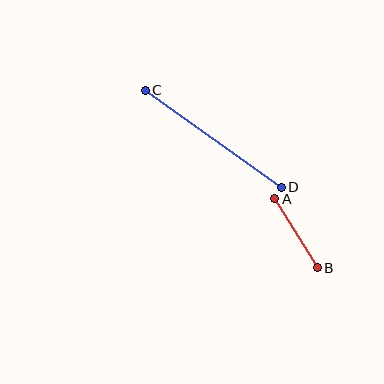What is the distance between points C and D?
The distance is approximately 167 pixels.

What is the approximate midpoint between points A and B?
The midpoint is at approximately (296, 233) pixels.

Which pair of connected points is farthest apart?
Points C and D are farthest apart.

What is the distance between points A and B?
The distance is approximately 81 pixels.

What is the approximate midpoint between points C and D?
The midpoint is at approximately (213, 139) pixels.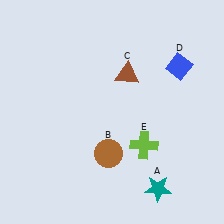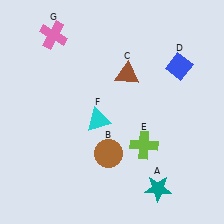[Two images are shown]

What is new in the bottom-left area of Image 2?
A cyan triangle (F) was added in the bottom-left area of Image 2.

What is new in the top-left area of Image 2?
A pink cross (G) was added in the top-left area of Image 2.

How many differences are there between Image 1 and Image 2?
There are 2 differences between the two images.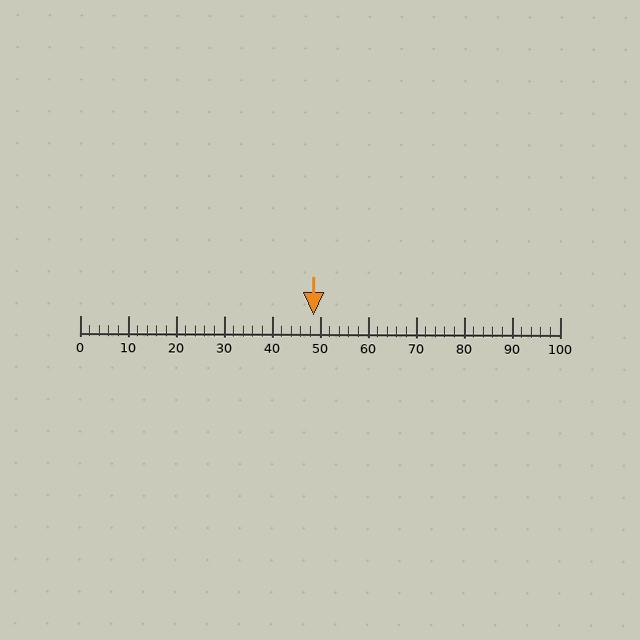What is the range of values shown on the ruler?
The ruler shows values from 0 to 100.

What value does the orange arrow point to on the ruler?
The orange arrow points to approximately 49.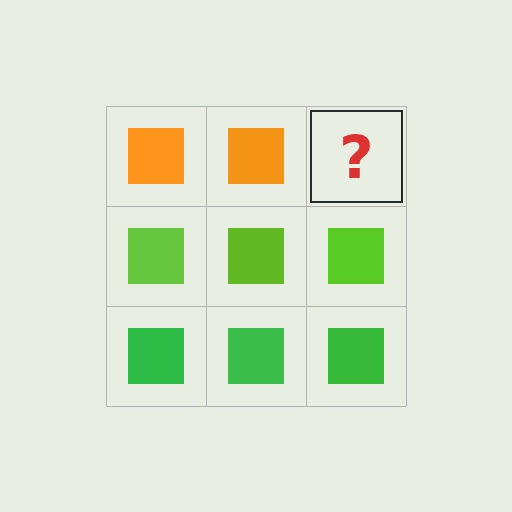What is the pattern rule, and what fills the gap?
The rule is that each row has a consistent color. The gap should be filled with an orange square.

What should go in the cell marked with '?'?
The missing cell should contain an orange square.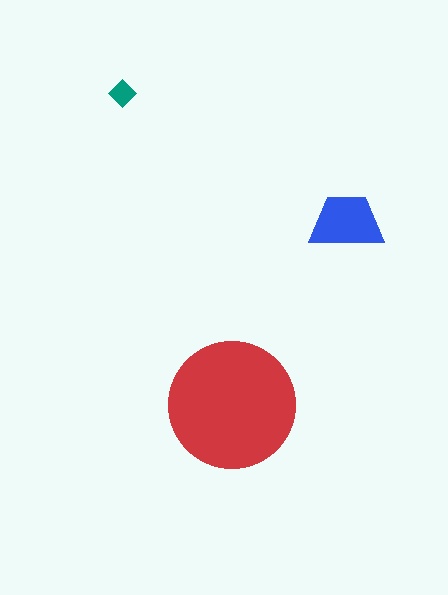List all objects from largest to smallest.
The red circle, the blue trapezoid, the teal diamond.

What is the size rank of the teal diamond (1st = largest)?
3rd.